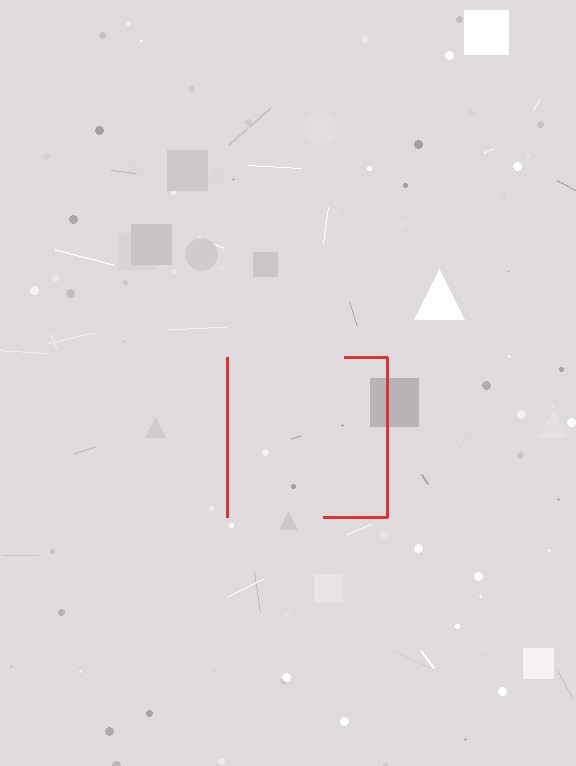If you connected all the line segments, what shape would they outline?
They would outline a square.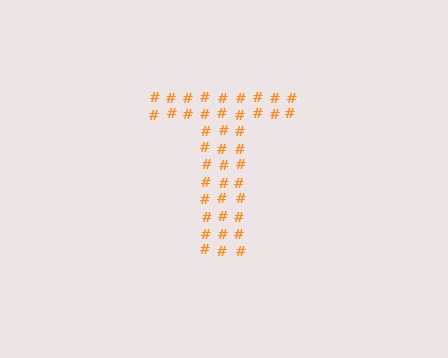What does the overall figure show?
The overall figure shows the letter T.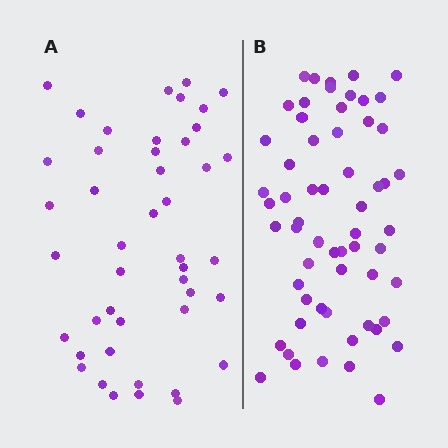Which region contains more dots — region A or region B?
Region B (the right region) has more dots.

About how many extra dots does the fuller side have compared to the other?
Region B has approximately 15 more dots than region A.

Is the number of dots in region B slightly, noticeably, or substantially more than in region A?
Region B has noticeably more, but not dramatically so. The ratio is roughly 1.3 to 1.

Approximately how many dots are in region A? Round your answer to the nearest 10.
About 40 dots. (The exact count is 45, which rounds to 40.)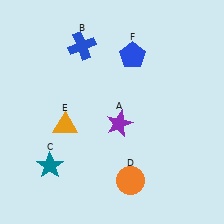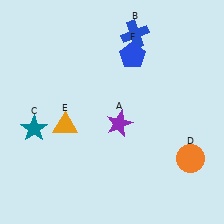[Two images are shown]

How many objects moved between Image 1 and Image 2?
3 objects moved between the two images.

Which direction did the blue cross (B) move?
The blue cross (B) moved right.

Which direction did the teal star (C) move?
The teal star (C) moved up.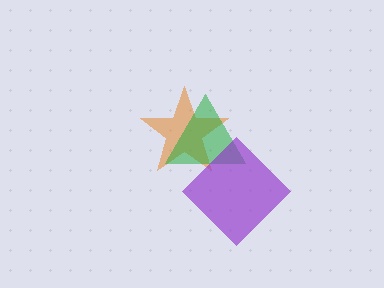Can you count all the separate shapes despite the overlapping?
Yes, there are 3 separate shapes.